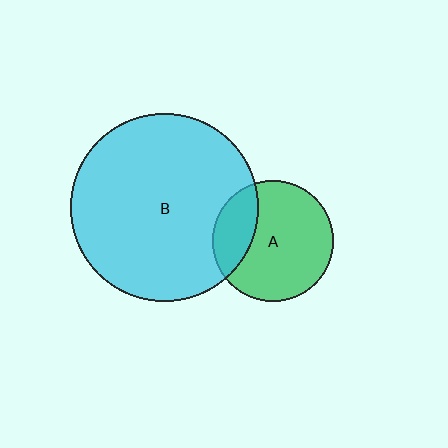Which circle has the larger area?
Circle B (cyan).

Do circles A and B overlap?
Yes.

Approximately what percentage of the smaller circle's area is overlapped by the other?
Approximately 25%.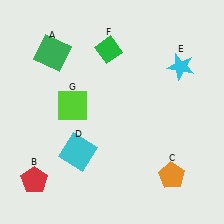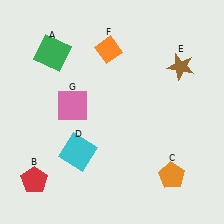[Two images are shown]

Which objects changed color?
E changed from cyan to brown. F changed from green to orange. G changed from lime to pink.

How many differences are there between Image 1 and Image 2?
There are 3 differences between the two images.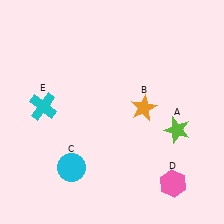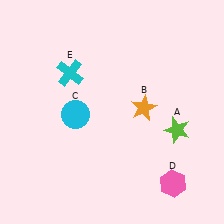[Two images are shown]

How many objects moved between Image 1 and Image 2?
2 objects moved between the two images.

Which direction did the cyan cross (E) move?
The cyan cross (E) moved up.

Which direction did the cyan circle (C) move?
The cyan circle (C) moved up.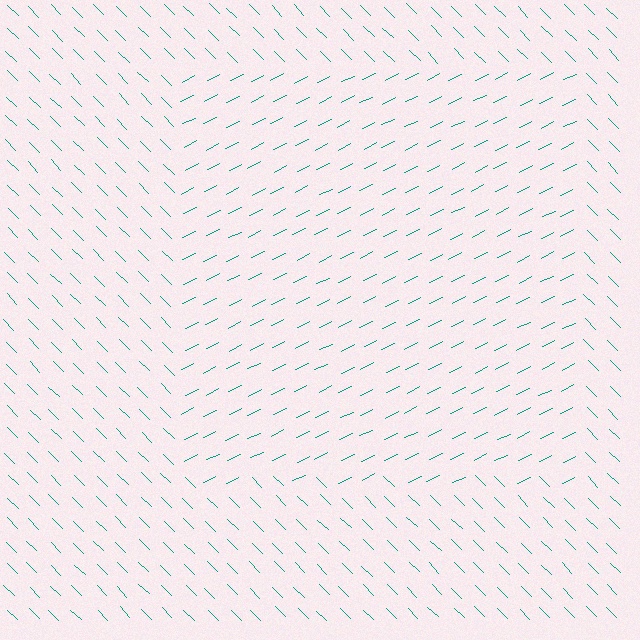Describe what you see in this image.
The image is filled with small teal line segments. A rectangle region in the image has lines oriented differently from the surrounding lines, creating a visible texture boundary.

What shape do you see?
I see a rectangle.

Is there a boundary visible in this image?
Yes, there is a texture boundary formed by a change in line orientation.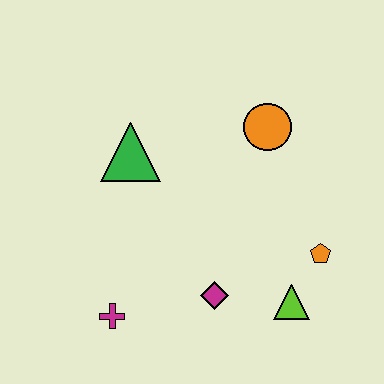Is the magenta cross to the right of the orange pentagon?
No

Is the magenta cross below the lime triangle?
Yes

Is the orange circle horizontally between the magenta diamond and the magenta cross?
No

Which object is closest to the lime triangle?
The orange pentagon is closest to the lime triangle.